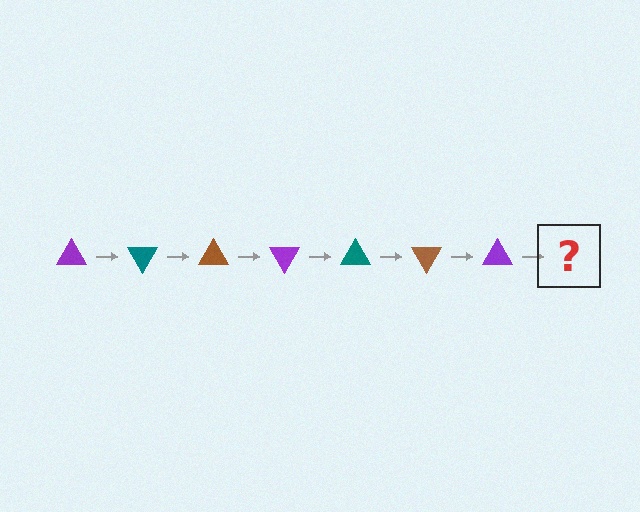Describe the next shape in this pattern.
It should be a teal triangle, rotated 420 degrees from the start.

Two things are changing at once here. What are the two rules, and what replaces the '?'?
The two rules are that it rotates 60 degrees each step and the color cycles through purple, teal, and brown. The '?' should be a teal triangle, rotated 420 degrees from the start.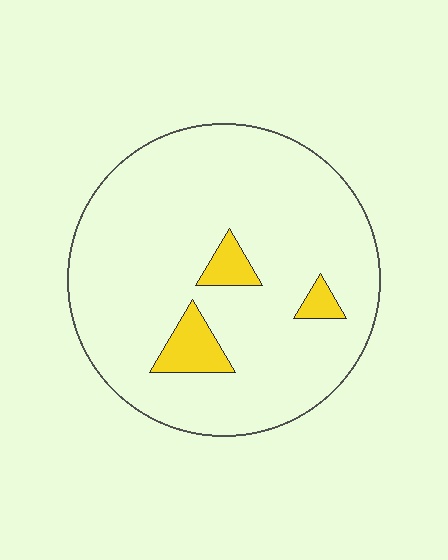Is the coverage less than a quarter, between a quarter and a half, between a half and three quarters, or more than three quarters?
Less than a quarter.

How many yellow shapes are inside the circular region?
3.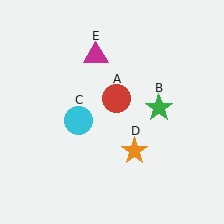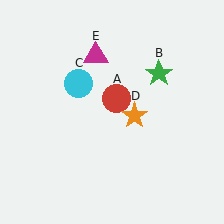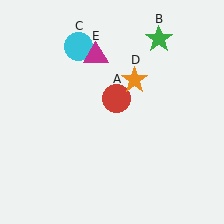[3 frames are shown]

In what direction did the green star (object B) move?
The green star (object B) moved up.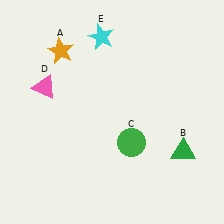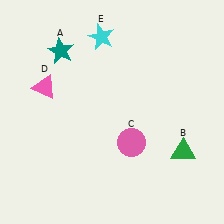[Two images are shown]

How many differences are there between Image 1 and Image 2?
There are 2 differences between the two images.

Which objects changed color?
A changed from orange to teal. C changed from green to pink.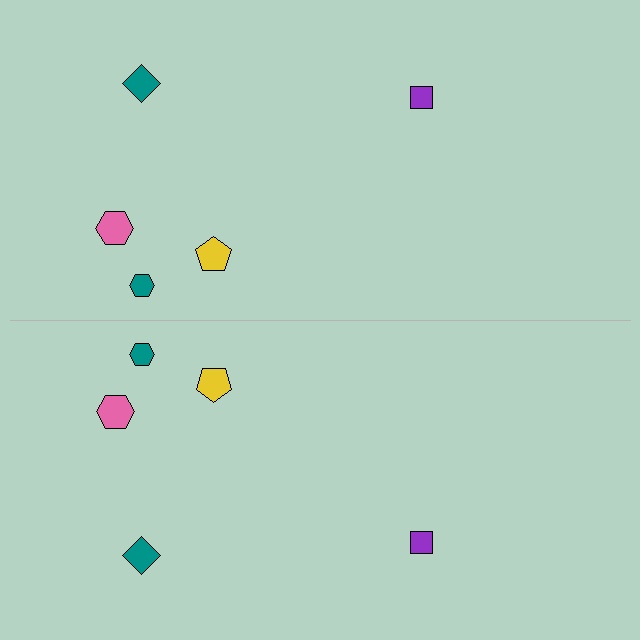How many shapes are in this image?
There are 10 shapes in this image.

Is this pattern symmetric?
Yes, this pattern has bilateral (reflection) symmetry.